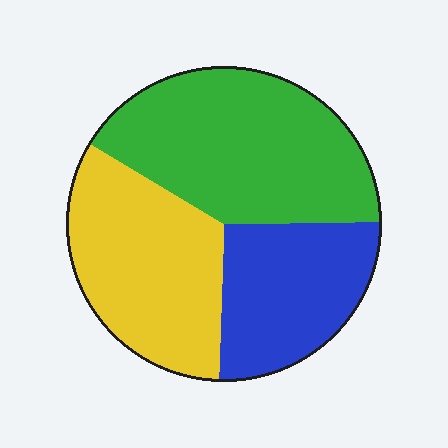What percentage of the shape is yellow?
Yellow covers around 35% of the shape.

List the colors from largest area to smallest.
From largest to smallest: green, yellow, blue.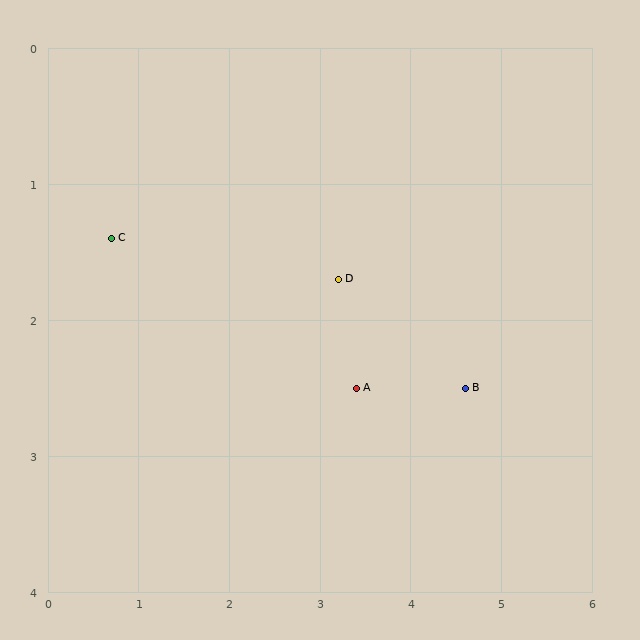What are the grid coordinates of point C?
Point C is at approximately (0.7, 1.4).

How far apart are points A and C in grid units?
Points A and C are about 2.9 grid units apart.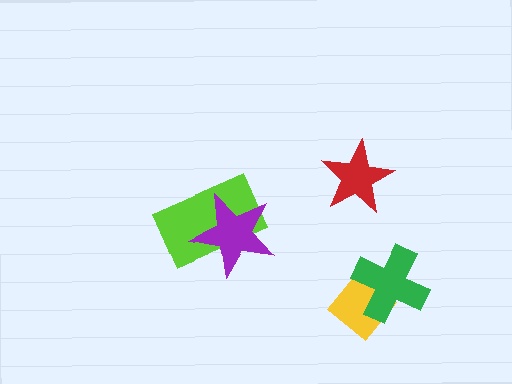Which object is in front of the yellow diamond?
The green cross is in front of the yellow diamond.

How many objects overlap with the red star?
0 objects overlap with the red star.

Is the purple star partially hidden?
No, no other shape covers it.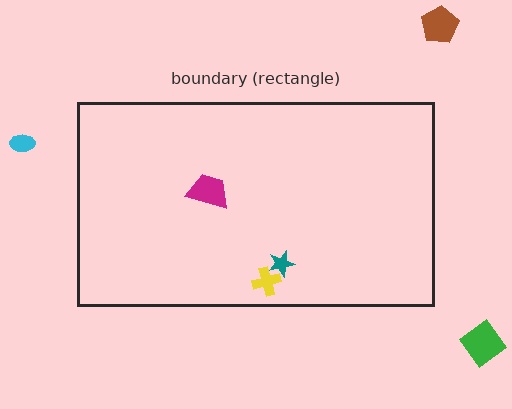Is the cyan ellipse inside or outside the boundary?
Outside.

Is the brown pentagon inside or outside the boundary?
Outside.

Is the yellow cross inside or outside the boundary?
Inside.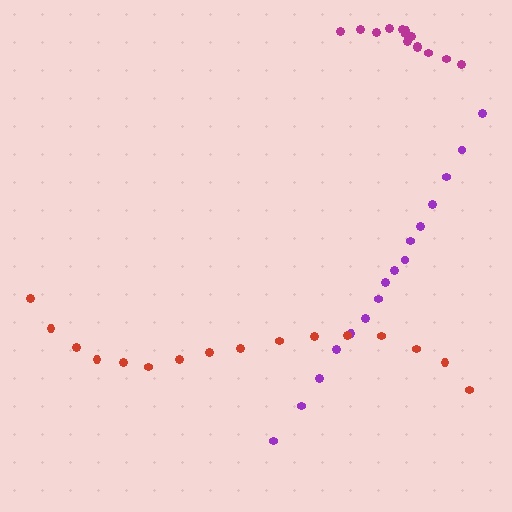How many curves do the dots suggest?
There are 3 distinct paths.